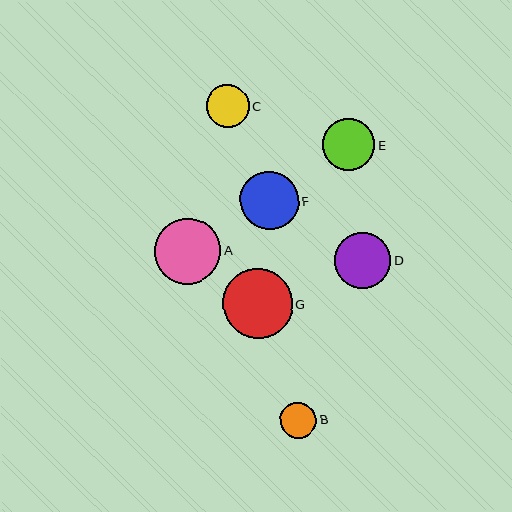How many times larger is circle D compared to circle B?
Circle D is approximately 1.5 times the size of circle B.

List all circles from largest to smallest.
From largest to smallest: G, A, F, D, E, C, B.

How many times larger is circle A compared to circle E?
Circle A is approximately 1.3 times the size of circle E.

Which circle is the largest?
Circle G is the largest with a size of approximately 70 pixels.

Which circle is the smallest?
Circle B is the smallest with a size of approximately 36 pixels.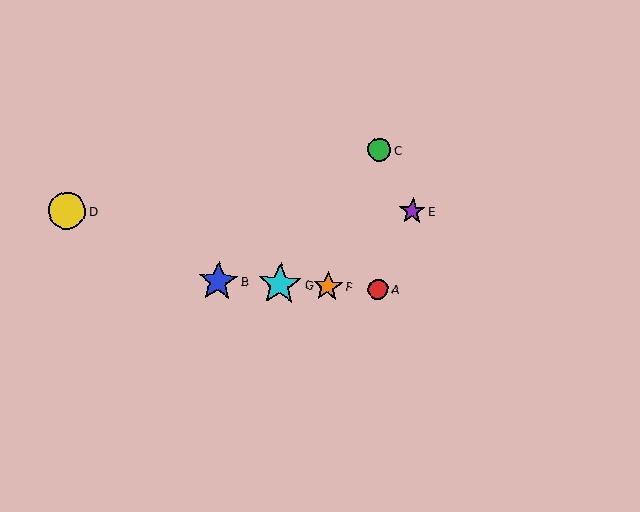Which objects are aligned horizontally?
Objects A, B, F, G are aligned horizontally.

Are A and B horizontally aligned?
Yes, both are at y≈289.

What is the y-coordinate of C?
Object C is at y≈150.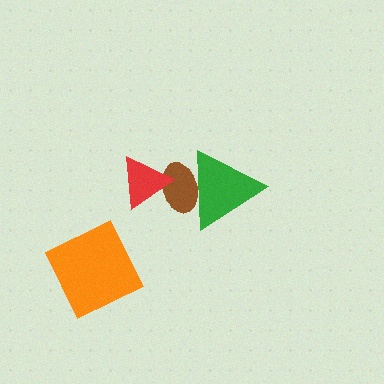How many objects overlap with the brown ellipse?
2 objects overlap with the brown ellipse.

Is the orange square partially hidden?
No, no other shape covers it.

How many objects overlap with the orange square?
0 objects overlap with the orange square.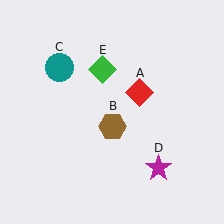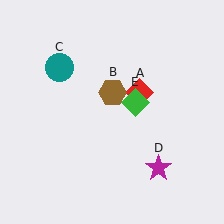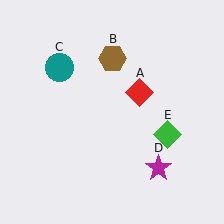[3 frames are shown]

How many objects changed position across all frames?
2 objects changed position: brown hexagon (object B), green diamond (object E).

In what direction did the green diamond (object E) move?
The green diamond (object E) moved down and to the right.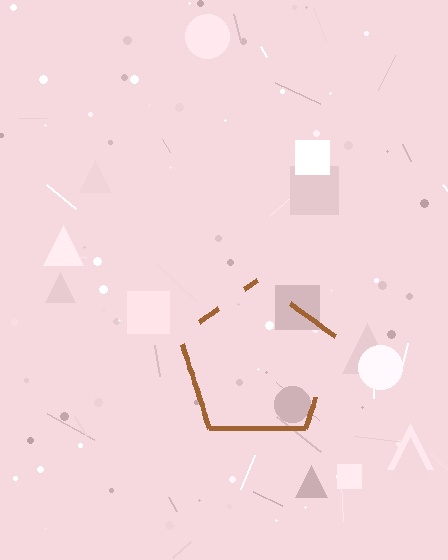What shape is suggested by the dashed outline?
The dashed outline suggests a pentagon.